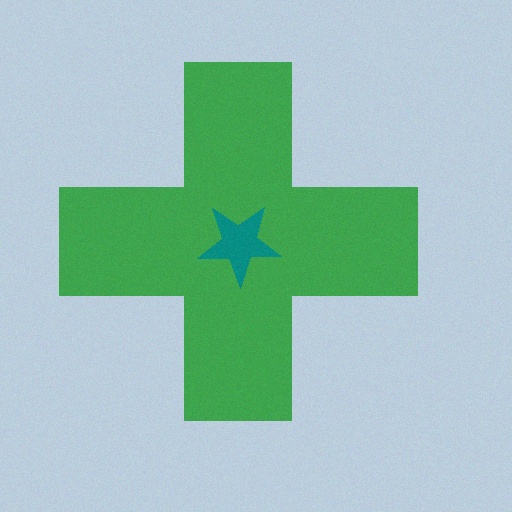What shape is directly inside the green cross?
The teal star.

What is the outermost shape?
The green cross.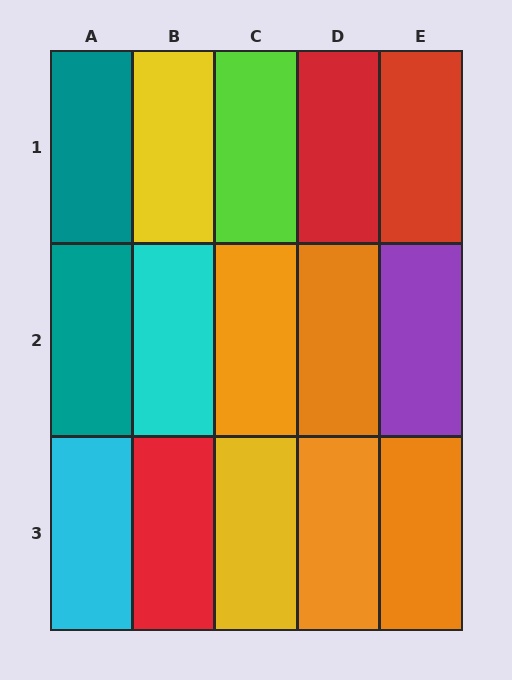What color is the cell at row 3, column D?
Orange.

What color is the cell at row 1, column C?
Lime.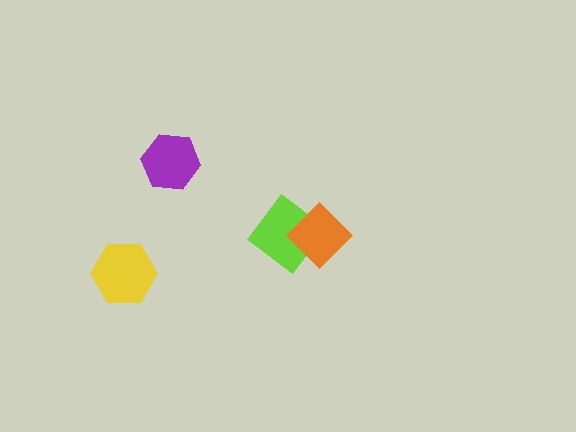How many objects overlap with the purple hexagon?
0 objects overlap with the purple hexagon.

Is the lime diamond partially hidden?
Yes, it is partially covered by another shape.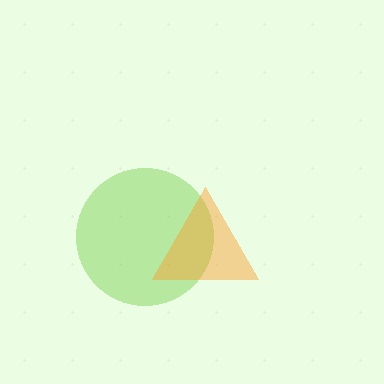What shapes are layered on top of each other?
The layered shapes are: a lime circle, an orange triangle.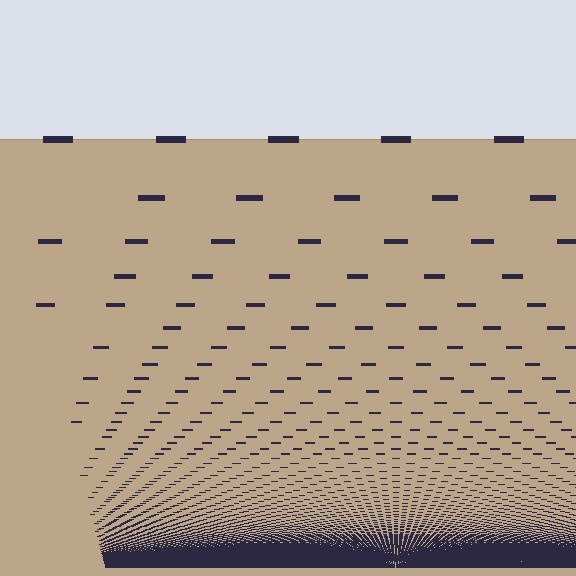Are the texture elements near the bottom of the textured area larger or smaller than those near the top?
Smaller. The gradient is inverted — elements near the bottom are smaller and denser.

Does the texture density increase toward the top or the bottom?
Density increases toward the bottom.